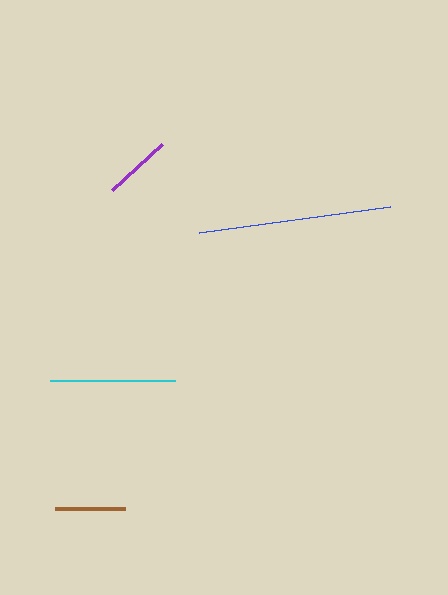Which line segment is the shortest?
The purple line is the shortest at approximately 69 pixels.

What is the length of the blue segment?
The blue segment is approximately 193 pixels long.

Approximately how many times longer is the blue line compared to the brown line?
The blue line is approximately 2.8 times the length of the brown line.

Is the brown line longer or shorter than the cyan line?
The cyan line is longer than the brown line.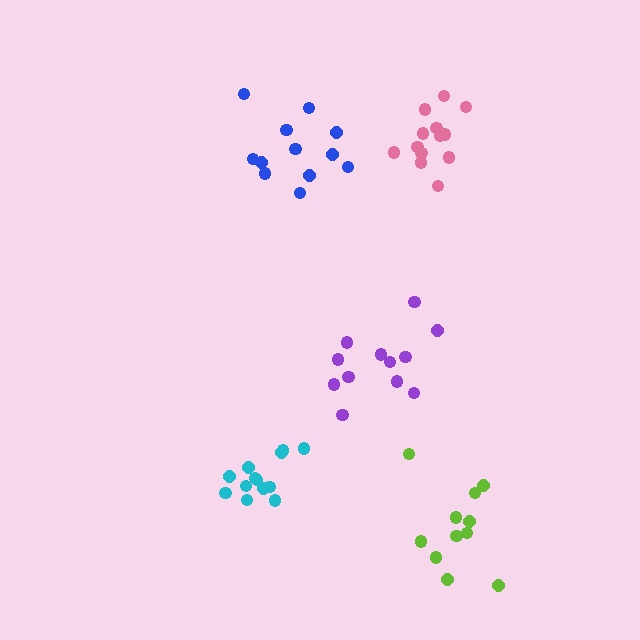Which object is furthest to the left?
The cyan cluster is leftmost.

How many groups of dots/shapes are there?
There are 5 groups.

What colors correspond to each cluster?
The clusters are colored: lime, cyan, purple, pink, blue.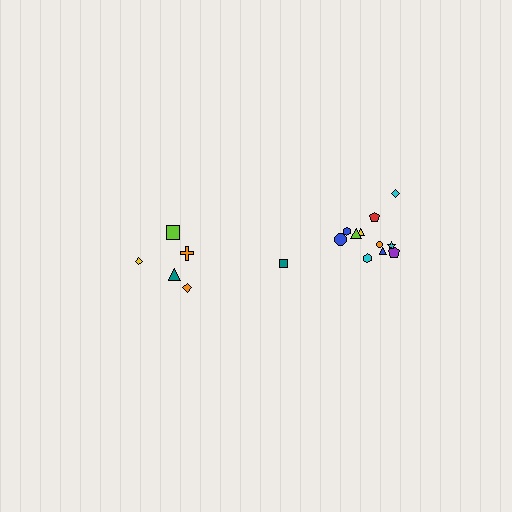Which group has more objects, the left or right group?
The right group.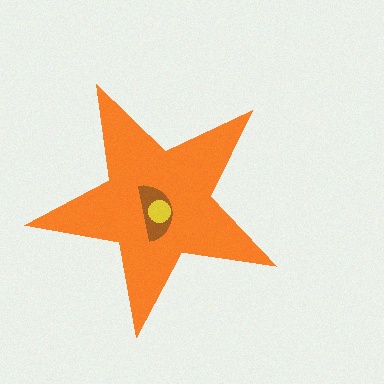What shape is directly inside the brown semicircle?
The yellow circle.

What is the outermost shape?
The orange star.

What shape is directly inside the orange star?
The brown semicircle.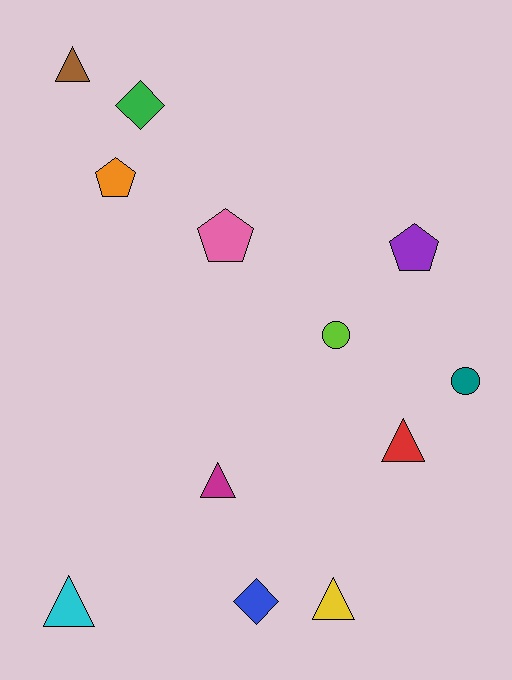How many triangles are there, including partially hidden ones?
There are 5 triangles.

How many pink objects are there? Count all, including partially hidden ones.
There is 1 pink object.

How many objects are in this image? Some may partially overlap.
There are 12 objects.